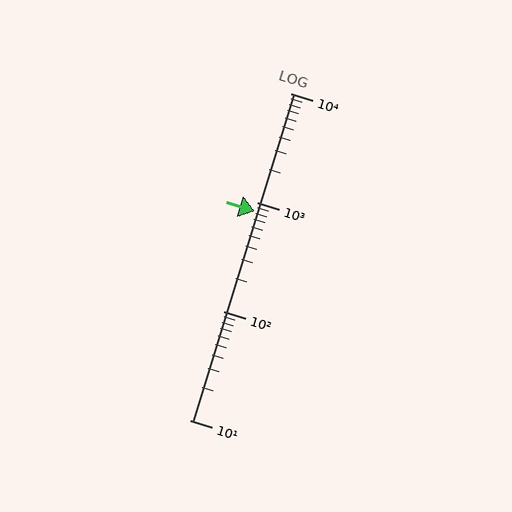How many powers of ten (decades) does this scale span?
The scale spans 3 decades, from 10 to 10000.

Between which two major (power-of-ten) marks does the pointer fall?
The pointer is between 100 and 1000.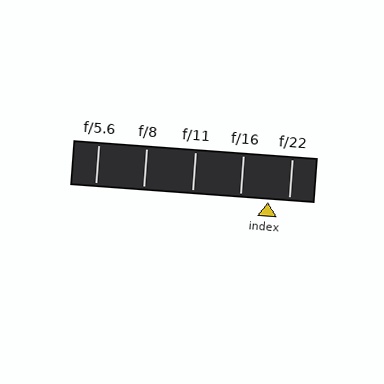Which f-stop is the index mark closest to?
The index mark is closest to f/22.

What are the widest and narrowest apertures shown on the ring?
The widest aperture shown is f/5.6 and the narrowest is f/22.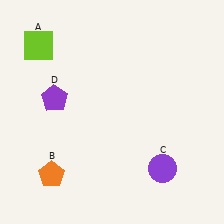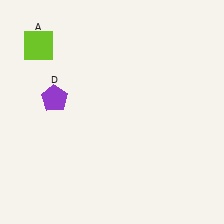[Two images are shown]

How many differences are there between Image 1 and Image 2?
There are 2 differences between the two images.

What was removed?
The purple circle (C), the orange pentagon (B) were removed in Image 2.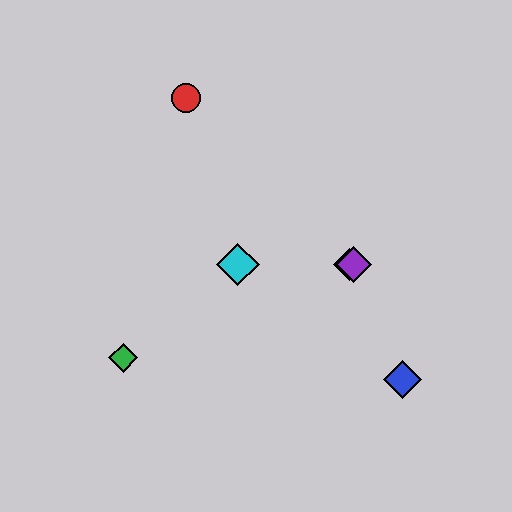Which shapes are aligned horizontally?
The yellow diamond, the purple diamond, the orange diamond, the cyan diamond are aligned horizontally.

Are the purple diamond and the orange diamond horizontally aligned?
Yes, both are at y≈265.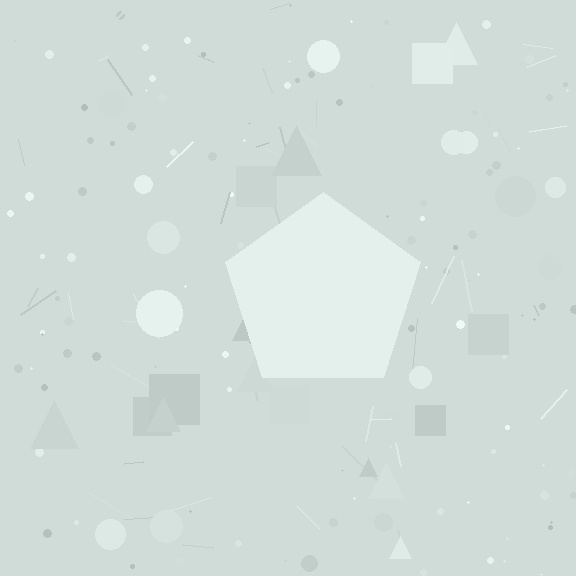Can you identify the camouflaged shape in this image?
The camouflaged shape is a pentagon.